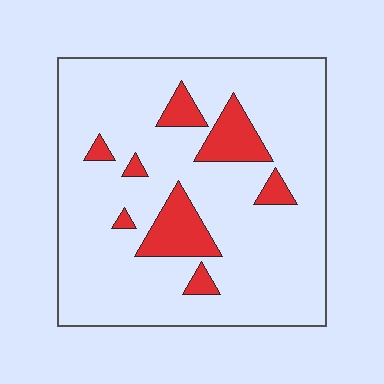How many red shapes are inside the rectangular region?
8.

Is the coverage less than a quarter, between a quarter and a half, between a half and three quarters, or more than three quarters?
Less than a quarter.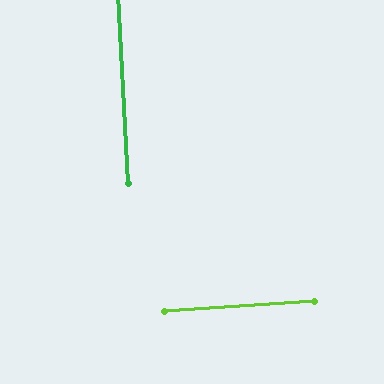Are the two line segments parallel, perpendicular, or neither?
Perpendicular — they meet at approximately 89°.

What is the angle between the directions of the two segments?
Approximately 89 degrees.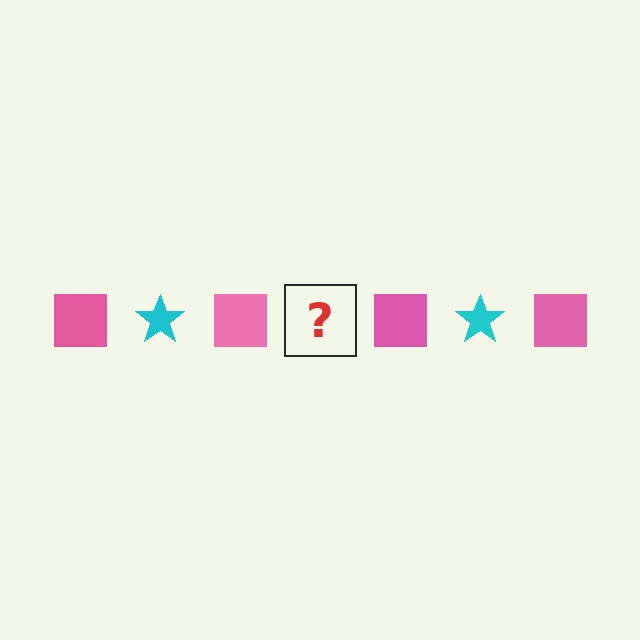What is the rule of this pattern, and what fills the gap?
The rule is that the pattern alternates between pink square and cyan star. The gap should be filled with a cyan star.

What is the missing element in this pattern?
The missing element is a cyan star.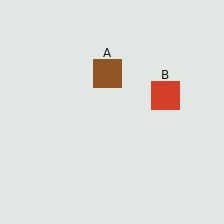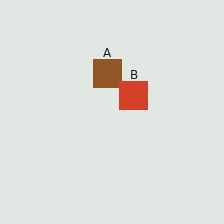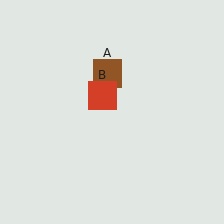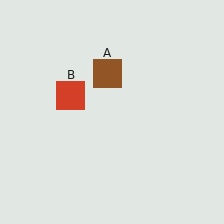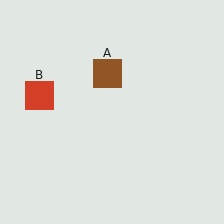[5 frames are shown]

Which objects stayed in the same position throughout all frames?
Brown square (object A) remained stationary.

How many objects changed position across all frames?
1 object changed position: red square (object B).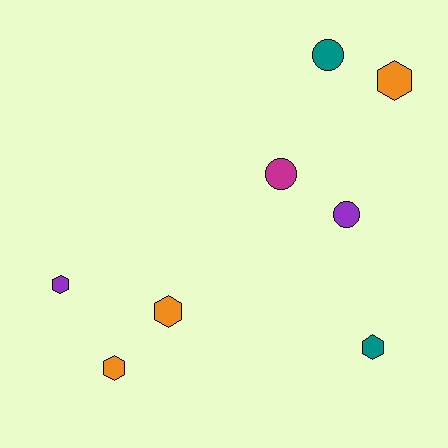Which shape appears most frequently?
Hexagon, with 5 objects.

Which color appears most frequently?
Orange, with 3 objects.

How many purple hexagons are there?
There is 1 purple hexagon.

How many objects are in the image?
There are 8 objects.